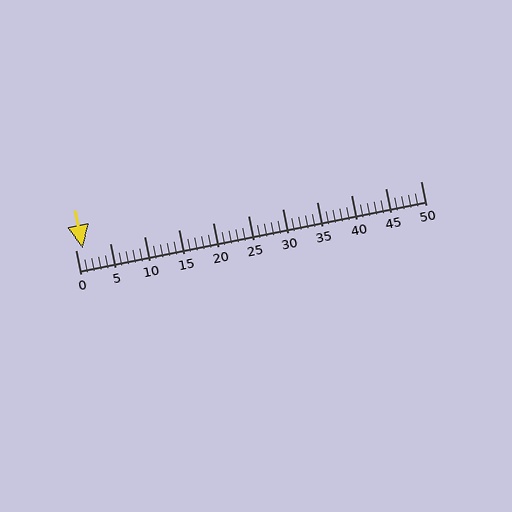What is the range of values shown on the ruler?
The ruler shows values from 0 to 50.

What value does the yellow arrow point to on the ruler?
The yellow arrow points to approximately 1.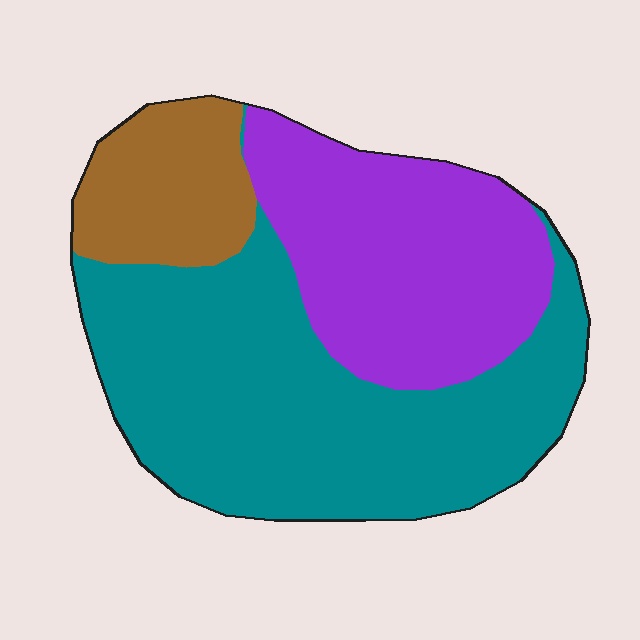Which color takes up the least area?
Brown, at roughly 15%.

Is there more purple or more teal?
Teal.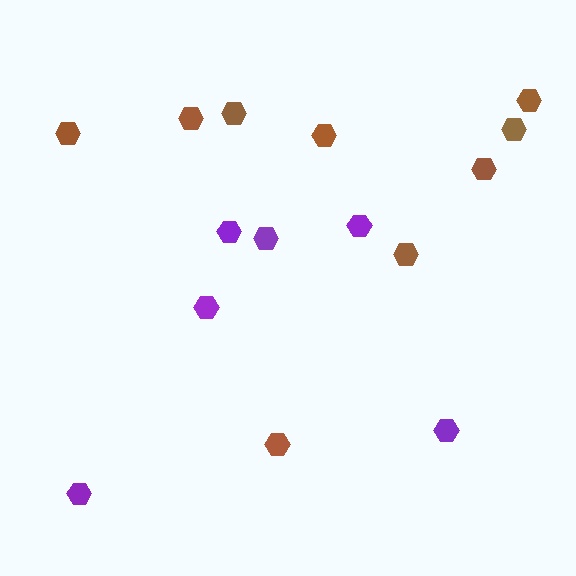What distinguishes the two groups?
There are 2 groups: one group of brown hexagons (9) and one group of purple hexagons (6).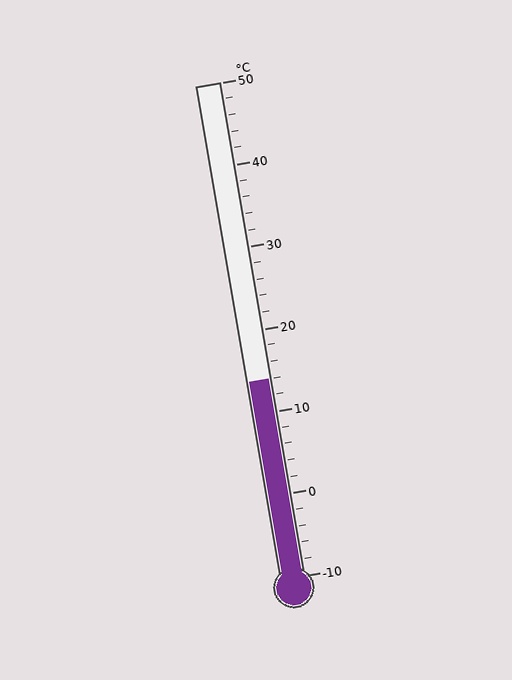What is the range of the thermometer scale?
The thermometer scale ranges from -10°C to 50°C.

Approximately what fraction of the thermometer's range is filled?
The thermometer is filled to approximately 40% of its range.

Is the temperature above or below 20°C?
The temperature is below 20°C.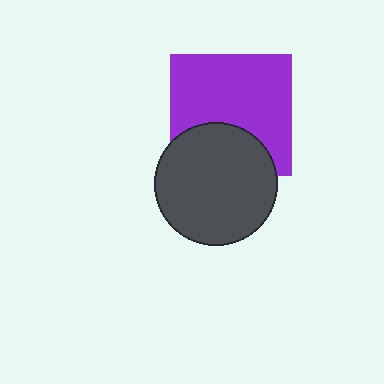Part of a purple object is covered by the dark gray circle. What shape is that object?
It is a square.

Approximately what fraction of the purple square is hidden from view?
Roughly 31% of the purple square is hidden behind the dark gray circle.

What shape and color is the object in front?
The object in front is a dark gray circle.